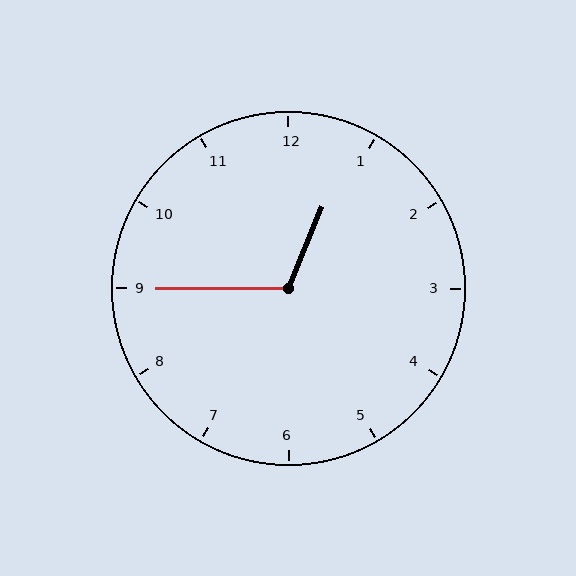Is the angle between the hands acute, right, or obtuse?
It is obtuse.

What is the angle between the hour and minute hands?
Approximately 112 degrees.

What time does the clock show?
12:45.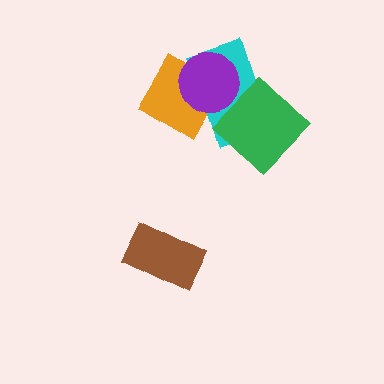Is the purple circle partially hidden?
Yes, it is partially covered by another shape.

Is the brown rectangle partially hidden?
No, no other shape covers it.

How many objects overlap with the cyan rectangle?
3 objects overlap with the cyan rectangle.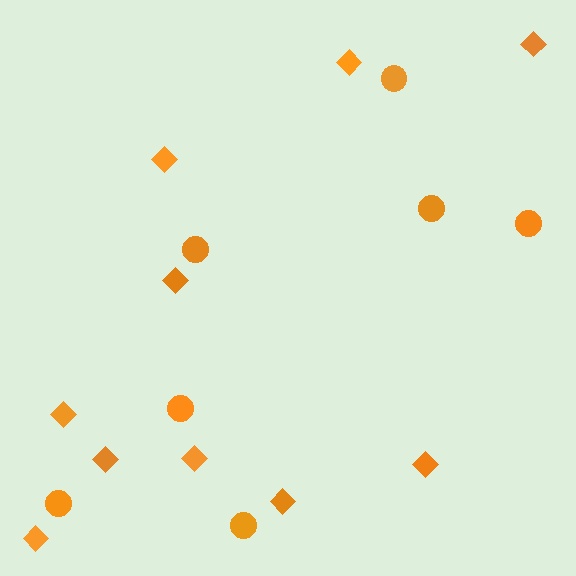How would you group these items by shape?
There are 2 groups: one group of diamonds (10) and one group of circles (7).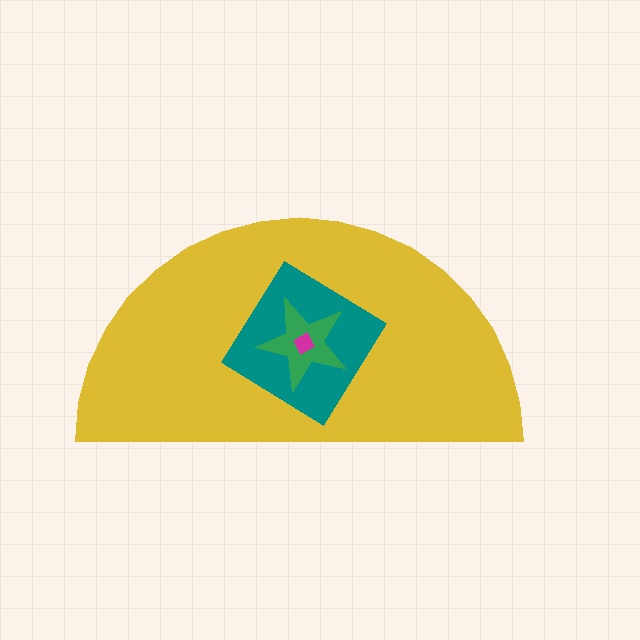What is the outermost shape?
The yellow semicircle.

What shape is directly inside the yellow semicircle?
The teal diamond.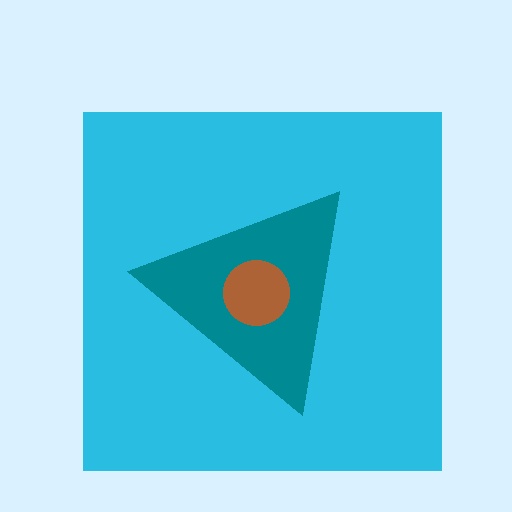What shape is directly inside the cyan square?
The teal triangle.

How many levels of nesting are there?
3.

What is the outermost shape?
The cyan square.